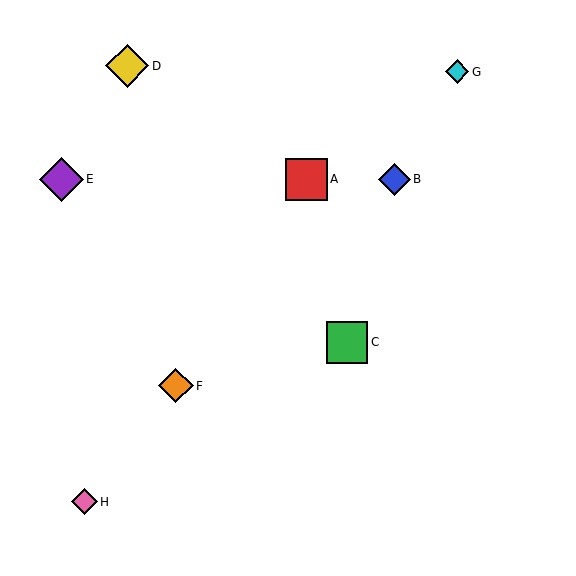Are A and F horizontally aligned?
No, A is at y≈179 and F is at y≈386.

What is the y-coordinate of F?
Object F is at y≈386.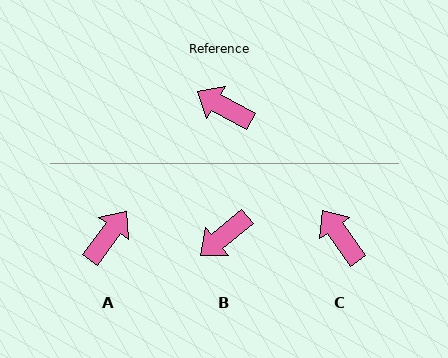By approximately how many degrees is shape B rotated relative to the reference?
Approximately 69 degrees counter-clockwise.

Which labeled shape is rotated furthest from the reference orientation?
A, about 97 degrees away.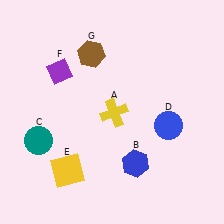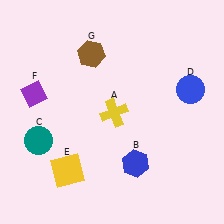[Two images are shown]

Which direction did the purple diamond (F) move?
The purple diamond (F) moved left.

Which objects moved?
The objects that moved are: the blue circle (D), the purple diamond (F).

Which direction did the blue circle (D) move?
The blue circle (D) moved up.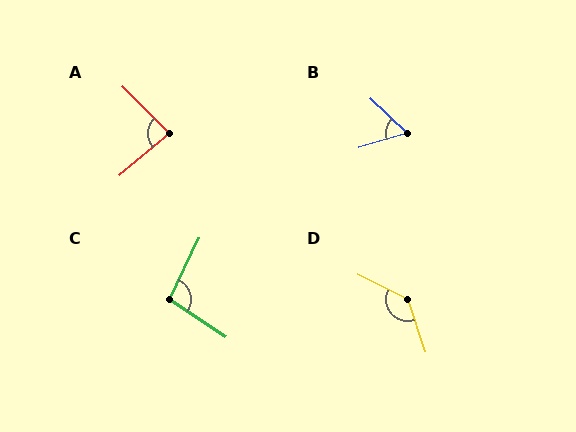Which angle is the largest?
D, at approximately 135 degrees.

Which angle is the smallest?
B, at approximately 61 degrees.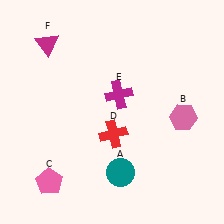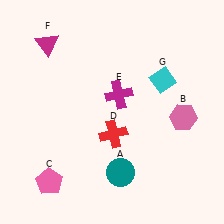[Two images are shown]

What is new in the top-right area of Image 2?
A cyan diamond (G) was added in the top-right area of Image 2.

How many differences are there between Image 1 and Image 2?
There is 1 difference between the two images.